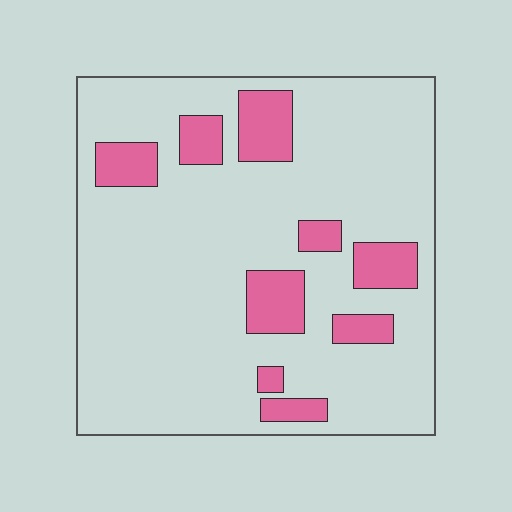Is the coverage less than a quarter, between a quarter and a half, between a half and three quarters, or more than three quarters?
Less than a quarter.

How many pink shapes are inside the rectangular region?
9.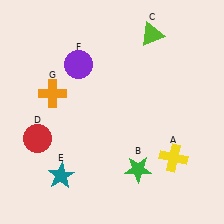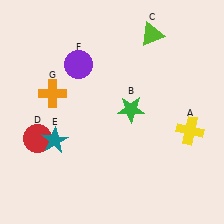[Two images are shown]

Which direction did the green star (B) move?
The green star (B) moved up.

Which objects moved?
The objects that moved are: the yellow cross (A), the green star (B), the teal star (E).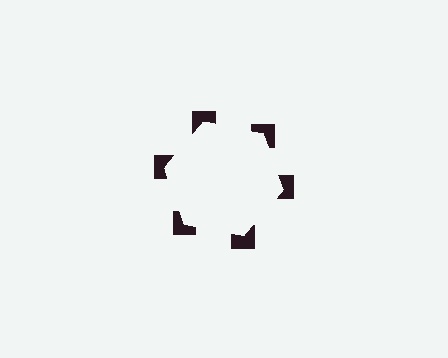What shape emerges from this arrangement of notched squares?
An illusory hexagon — its edges are inferred from the aligned wedge cuts in the notched squares, not physically drawn.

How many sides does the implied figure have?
6 sides.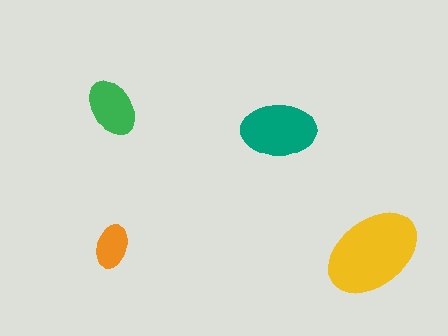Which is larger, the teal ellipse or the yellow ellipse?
The yellow one.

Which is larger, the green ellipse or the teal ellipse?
The teal one.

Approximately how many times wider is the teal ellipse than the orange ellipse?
About 1.5 times wider.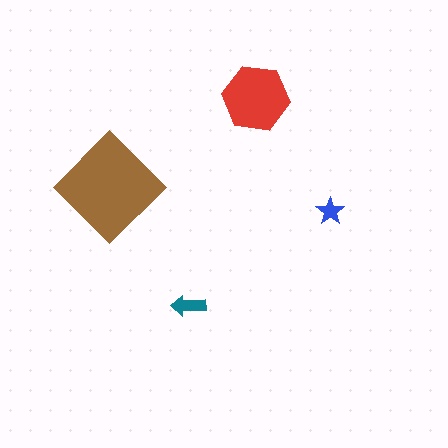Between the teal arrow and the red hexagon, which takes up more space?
The red hexagon.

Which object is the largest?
The brown diamond.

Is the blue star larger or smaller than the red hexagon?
Smaller.